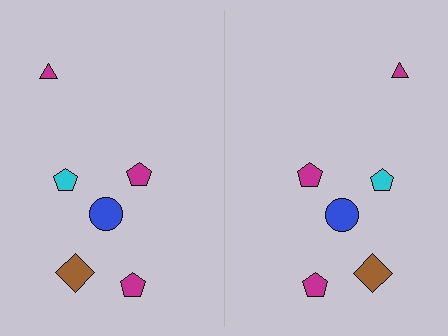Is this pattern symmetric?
Yes, this pattern has bilateral (reflection) symmetry.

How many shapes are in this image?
There are 12 shapes in this image.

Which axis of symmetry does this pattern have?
The pattern has a vertical axis of symmetry running through the center of the image.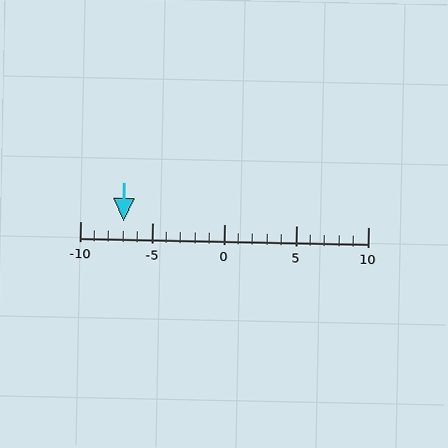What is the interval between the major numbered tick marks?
The major tick marks are spaced 5 units apart.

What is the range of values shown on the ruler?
The ruler shows values from -10 to 10.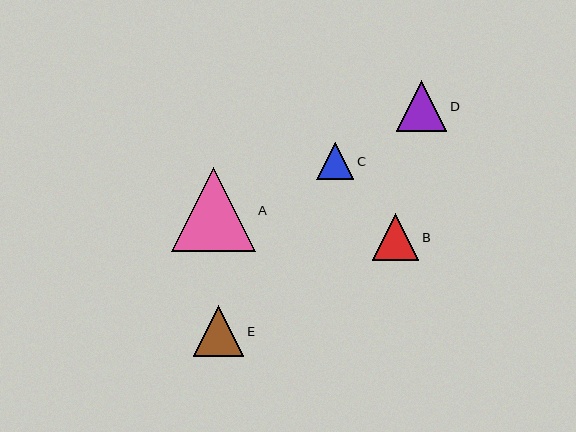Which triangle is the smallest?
Triangle C is the smallest with a size of approximately 37 pixels.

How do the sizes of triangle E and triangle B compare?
Triangle E and triangle B are approximately the same size.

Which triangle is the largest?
Triangle A is the largest with a size of approximately 84 pixels.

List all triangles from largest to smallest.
From largest to smallest: A, E, D, B, C.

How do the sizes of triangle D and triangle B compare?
Triangle D and triangle B are approximately the same size.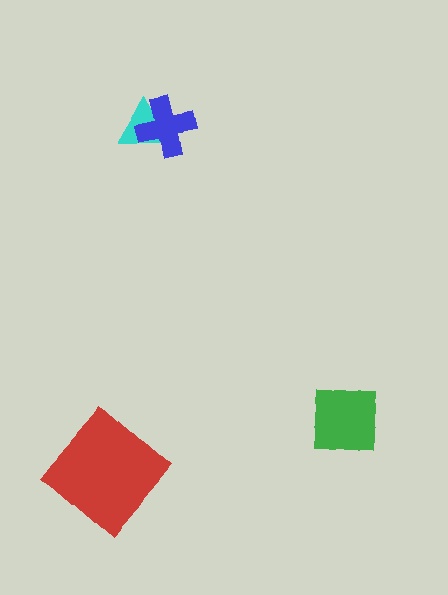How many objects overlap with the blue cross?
1 object overlaps with the blue cross.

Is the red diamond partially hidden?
No, no other shape covers it.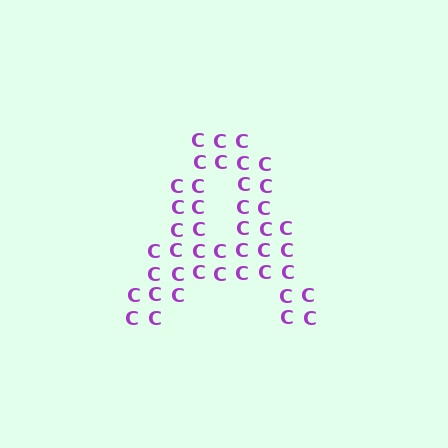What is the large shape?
The large shape is the letter A.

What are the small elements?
The small elements are letter C's.